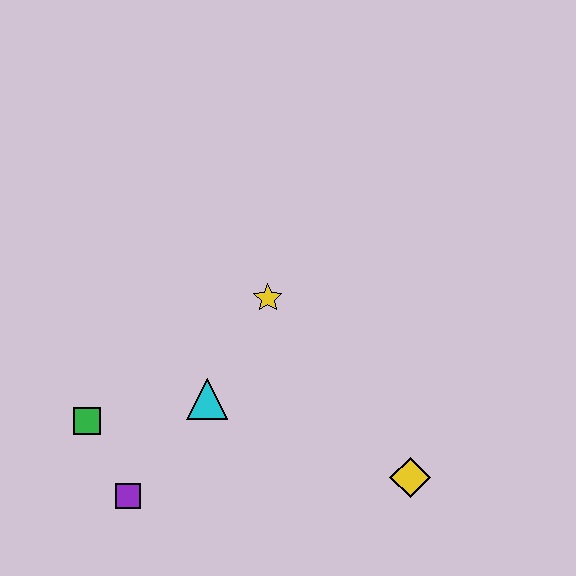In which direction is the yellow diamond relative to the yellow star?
The yellow diamond is below the yellow star.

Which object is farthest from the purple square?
The yellow diamond is farthest from the purple square.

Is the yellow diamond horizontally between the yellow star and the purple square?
No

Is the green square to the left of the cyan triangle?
Yes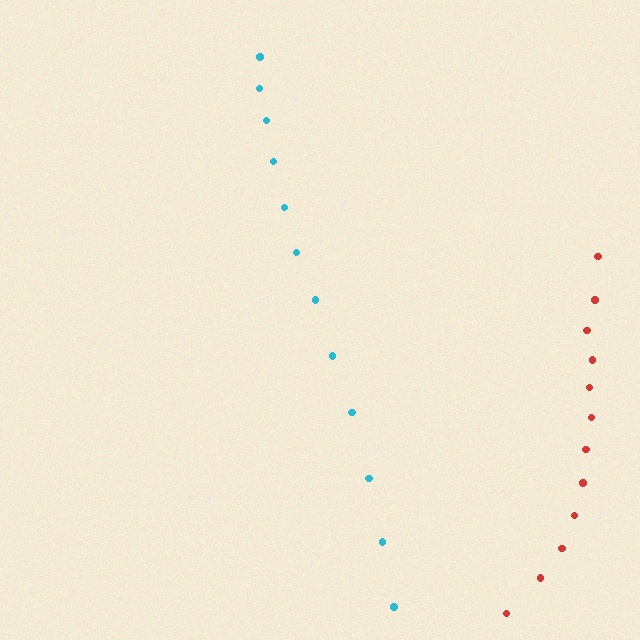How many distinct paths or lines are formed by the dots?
There are 2 distinct paths.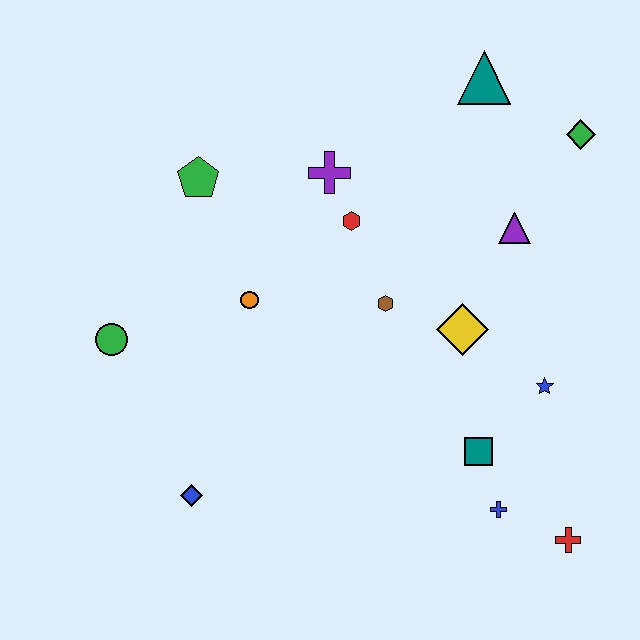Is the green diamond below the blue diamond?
No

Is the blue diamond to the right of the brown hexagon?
No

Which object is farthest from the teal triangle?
The blue diamond is farthest from the teal triangle.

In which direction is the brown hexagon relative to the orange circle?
The brown hexagon is to the right of the orange circle.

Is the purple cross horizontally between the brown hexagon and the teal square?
No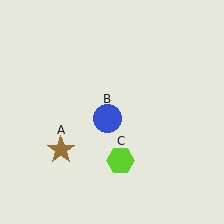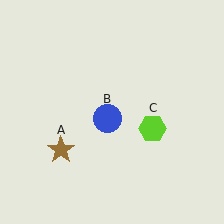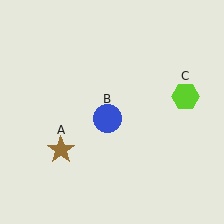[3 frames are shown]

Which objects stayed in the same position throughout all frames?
Brown star (object A) and blue circle (object B) remained stationary.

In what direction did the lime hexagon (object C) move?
The lime hexagon (object C) moved up and to the right.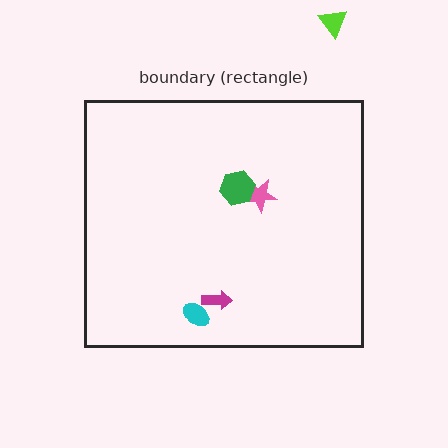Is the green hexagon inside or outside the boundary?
Inside.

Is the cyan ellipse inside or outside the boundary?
Inside.